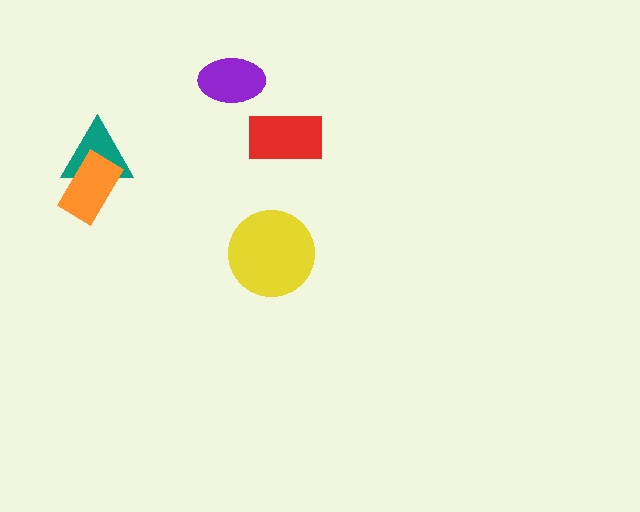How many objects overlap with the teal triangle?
1 object overlaps with the teal triangle.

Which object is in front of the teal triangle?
The orange rectangle is in front of the teal triangle.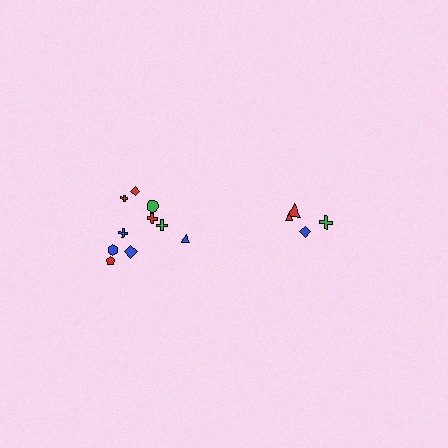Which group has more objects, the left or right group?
The left group.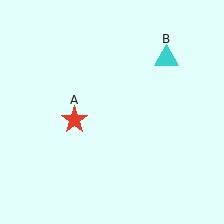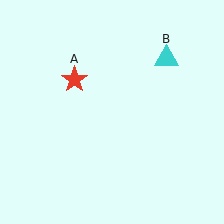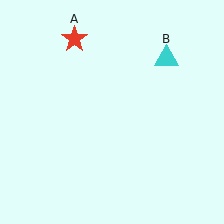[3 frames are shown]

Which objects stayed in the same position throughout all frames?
Cyan triangle (object B) remained stationary.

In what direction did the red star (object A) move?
The red star (object A) moved up.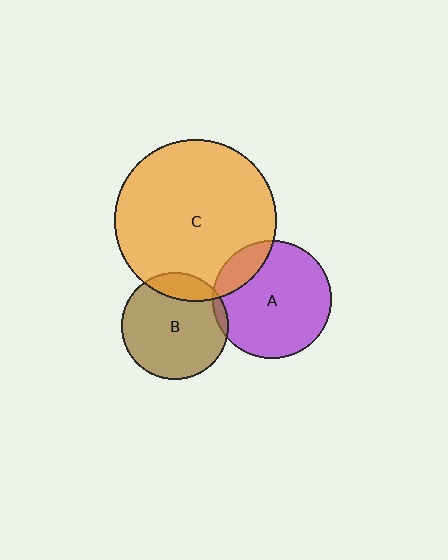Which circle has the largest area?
Circle C (orange).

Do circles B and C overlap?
Yes.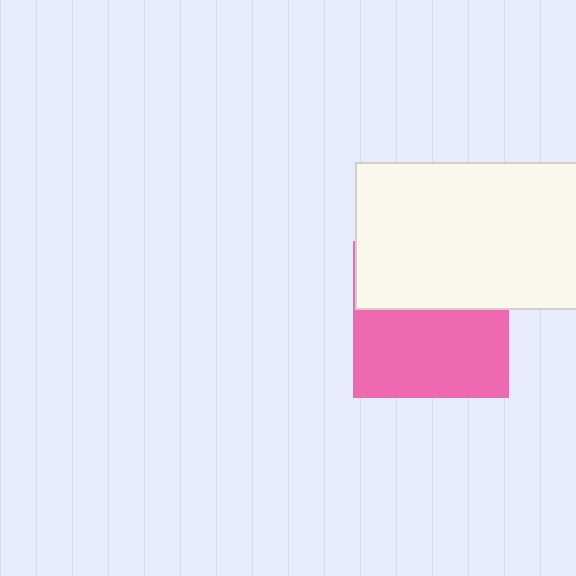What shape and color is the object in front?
The object in front is a white rectangle.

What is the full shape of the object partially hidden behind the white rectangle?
The partially hidden object is a pink square.